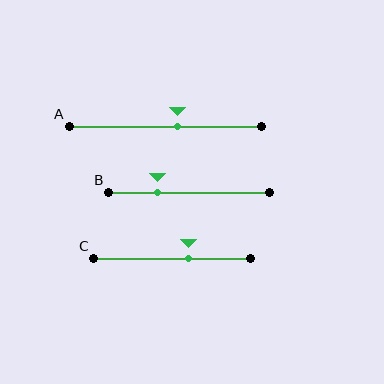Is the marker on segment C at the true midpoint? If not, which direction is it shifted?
No, the marker on segment C is shifted to the right by about 10% of the segment length.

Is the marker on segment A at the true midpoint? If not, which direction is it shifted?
No, the marker on segment A is shifted to the right by about 6% of the segment length.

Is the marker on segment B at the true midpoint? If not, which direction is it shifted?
No, the marker on segment B is shifted to the left by about 20% of the segment length.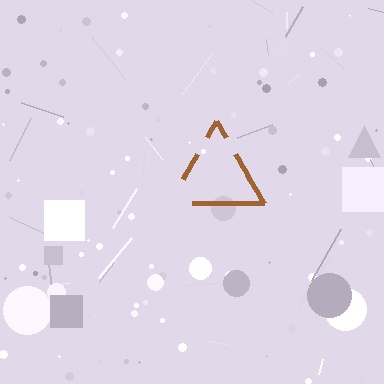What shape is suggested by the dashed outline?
The dashed outline suggests a triangle.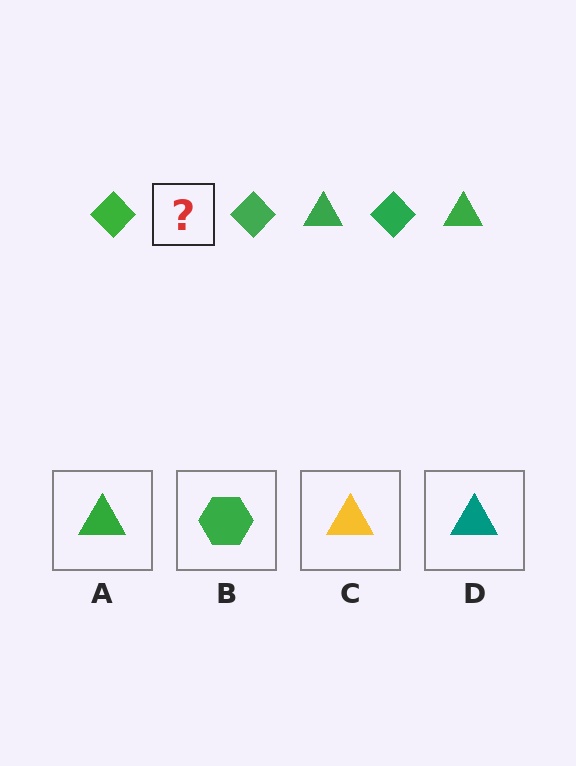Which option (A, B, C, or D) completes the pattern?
A.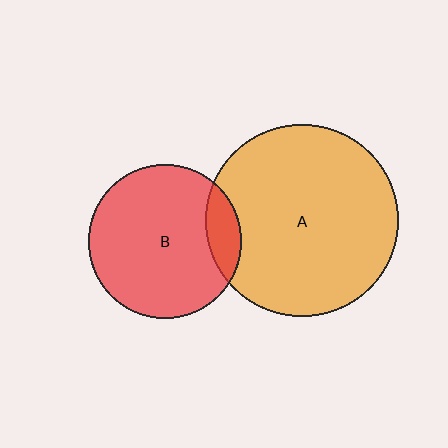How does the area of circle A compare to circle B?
Approximately 1.6 times.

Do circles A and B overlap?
Yes.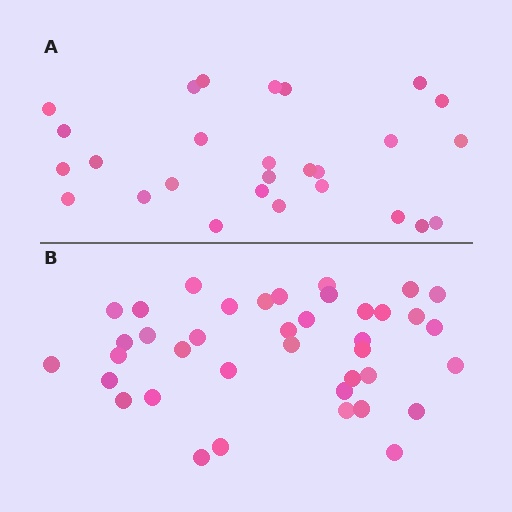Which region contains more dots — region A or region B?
Region B (the bottom region) has more dots.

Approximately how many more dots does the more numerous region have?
Region B has roughly 12 or so more dots than region A.